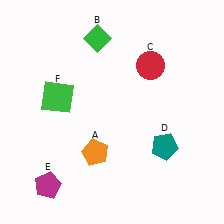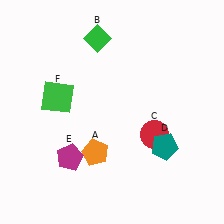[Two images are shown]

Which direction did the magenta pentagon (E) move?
The magenta pentagon (E) moved up.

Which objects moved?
The objects that moved are: the red circle (C), the magenta pentagon (E).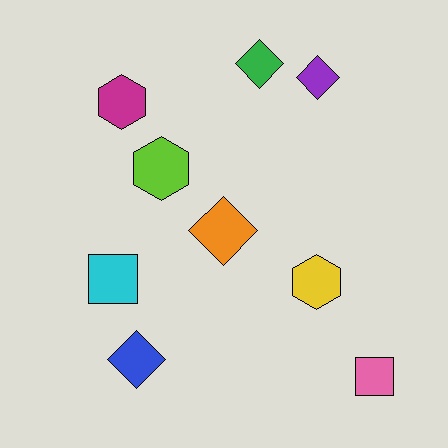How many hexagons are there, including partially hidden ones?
There are 3 hexagons.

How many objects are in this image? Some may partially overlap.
There are 9 objects.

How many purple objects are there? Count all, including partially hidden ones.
There is 1 purple object.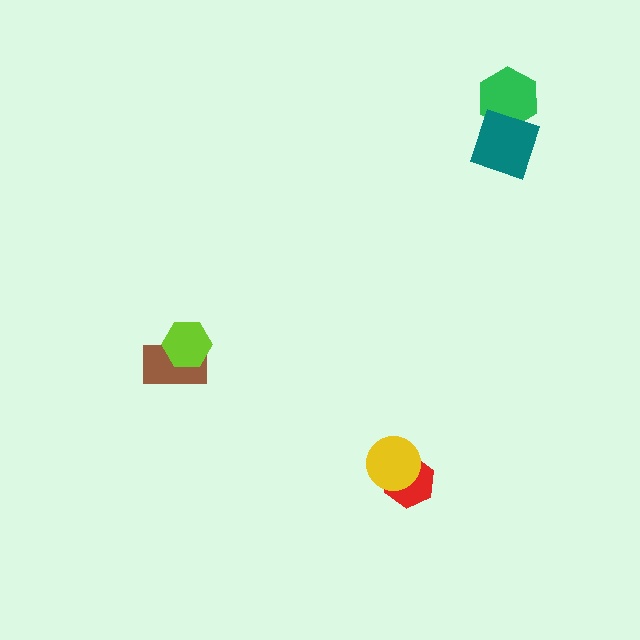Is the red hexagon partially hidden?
Yes, it is partially covered by another shape.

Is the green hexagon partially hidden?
Yes, it is partially covered by another shape.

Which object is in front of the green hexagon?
The teal diamond is in front of the green hexagon.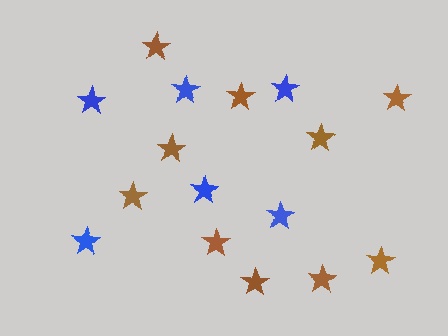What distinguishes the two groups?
There are 2 groups: one group of brown stars (10) and one group of blue stars (6).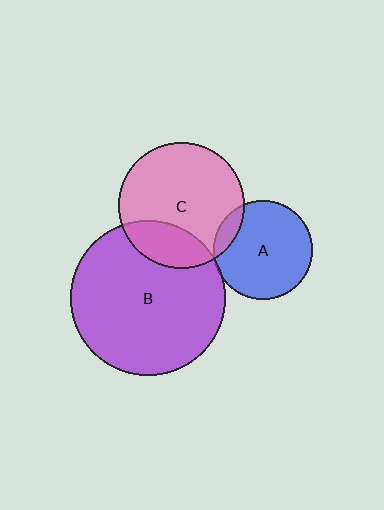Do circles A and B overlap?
Yes.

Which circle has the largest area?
Circle B (purple).